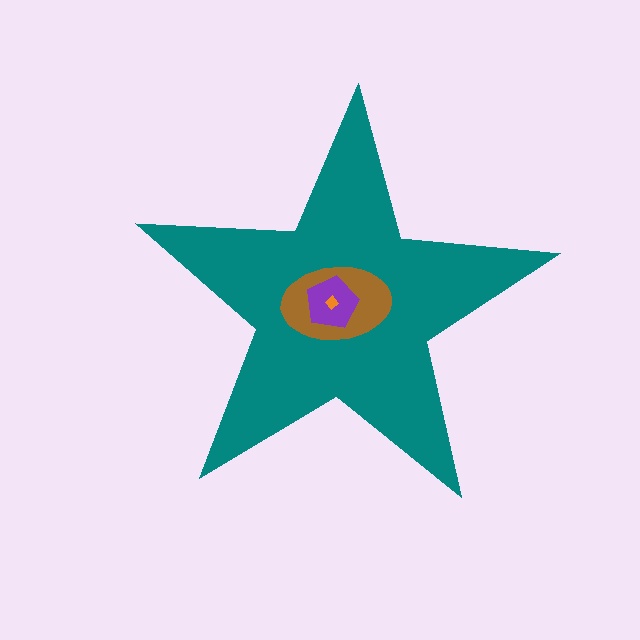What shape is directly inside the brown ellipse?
The purple pentagon.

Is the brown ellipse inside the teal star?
Yes.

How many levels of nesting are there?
4.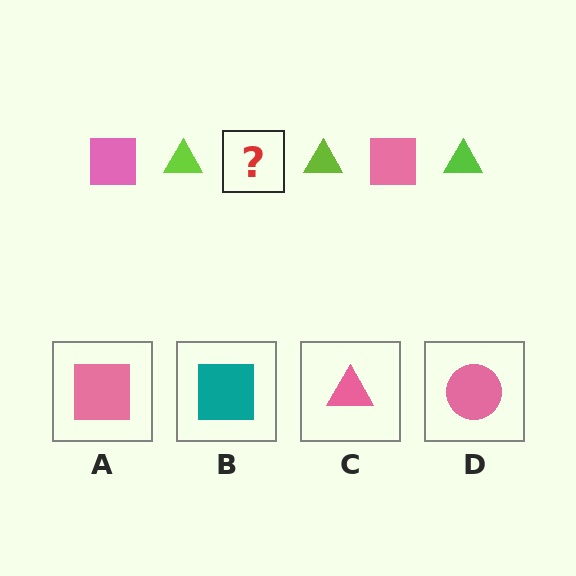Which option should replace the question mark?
Option A.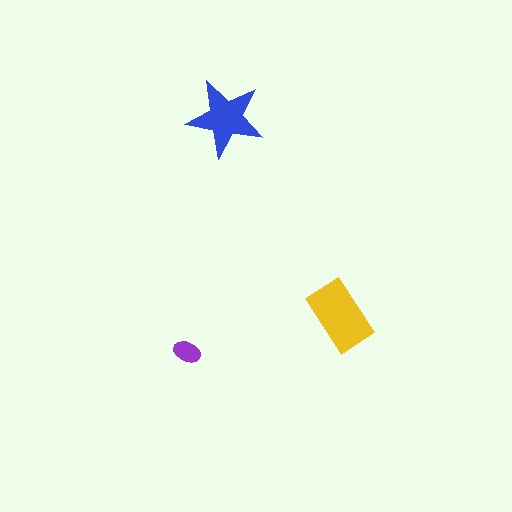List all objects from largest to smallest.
The yellow rectangle, the blue star, the purple ellipse.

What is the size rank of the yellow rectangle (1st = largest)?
1st.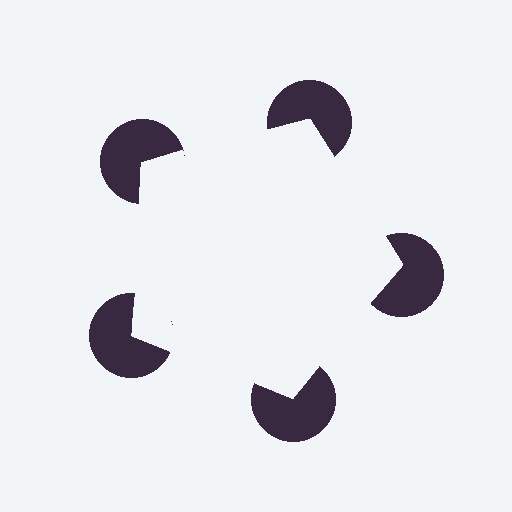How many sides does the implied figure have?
5 sides.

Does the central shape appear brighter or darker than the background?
It typically appears slightly brighter than the background, even though no actual brightness change is drawn.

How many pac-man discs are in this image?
There are 5 — one at each vertex of the illusory pentagon.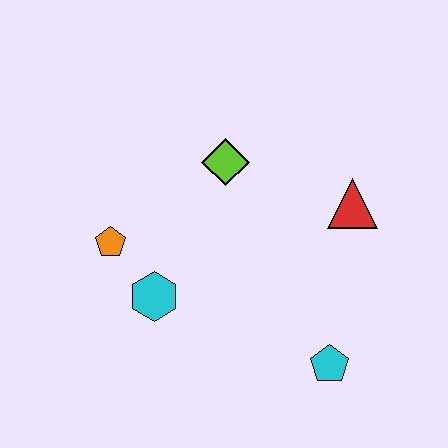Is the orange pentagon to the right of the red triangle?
No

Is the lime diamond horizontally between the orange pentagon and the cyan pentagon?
Yes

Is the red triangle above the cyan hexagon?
Yes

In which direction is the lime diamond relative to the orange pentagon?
The lime diamond is to the right of the orange pentagon.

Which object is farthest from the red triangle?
The orange pentagon is farthest from the red triangle.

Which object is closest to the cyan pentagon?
The red triangle is closest to the cyan pentagon.